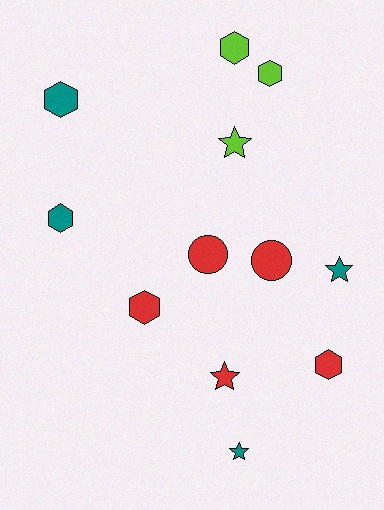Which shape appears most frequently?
Hexagon, with 6 objects.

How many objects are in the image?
There are 12 objects.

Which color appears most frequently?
Red, with 5 objects.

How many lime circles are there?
There are no lime circles.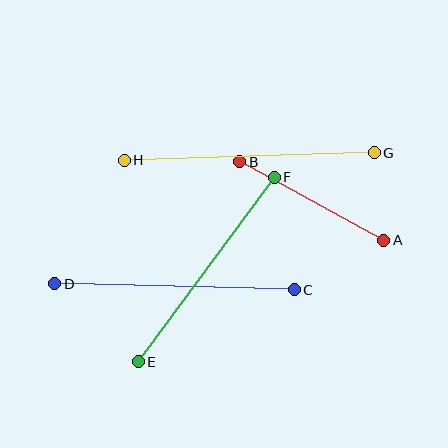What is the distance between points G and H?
The distance is approximately 250 pixels.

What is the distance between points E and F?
The distance is approximately 230 pixels.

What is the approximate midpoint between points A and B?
The midpoint is at approximately (312, 201) pixels.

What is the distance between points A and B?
The distance is approximately 164 pixels.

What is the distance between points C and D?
The distance is approximately 240 pixels.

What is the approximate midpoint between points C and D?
The midpoint is at approximately (174, 287) pixels.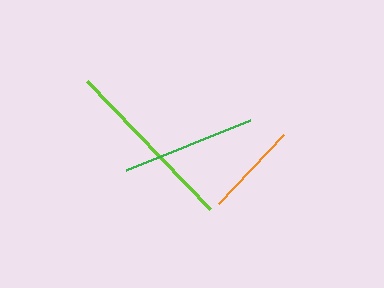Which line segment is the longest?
The lime line is the longest at approximately 177 pixels.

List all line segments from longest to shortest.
From longest to shortest: lime, green, orange.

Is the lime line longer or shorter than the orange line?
The lime line is longer than the orange line.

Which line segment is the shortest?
The orange line is the shortest at approximately 94 pixels.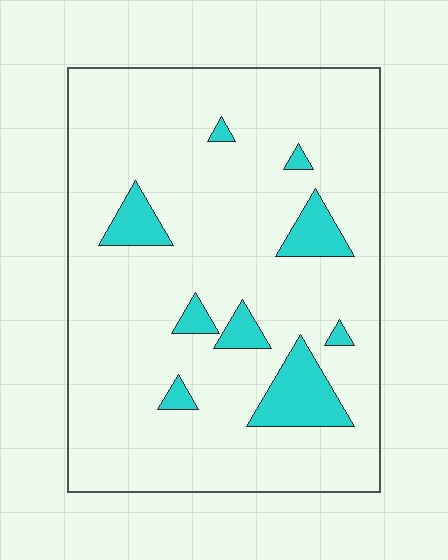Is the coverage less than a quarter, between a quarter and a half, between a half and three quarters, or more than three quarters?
Less than a quarter.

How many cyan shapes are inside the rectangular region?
9.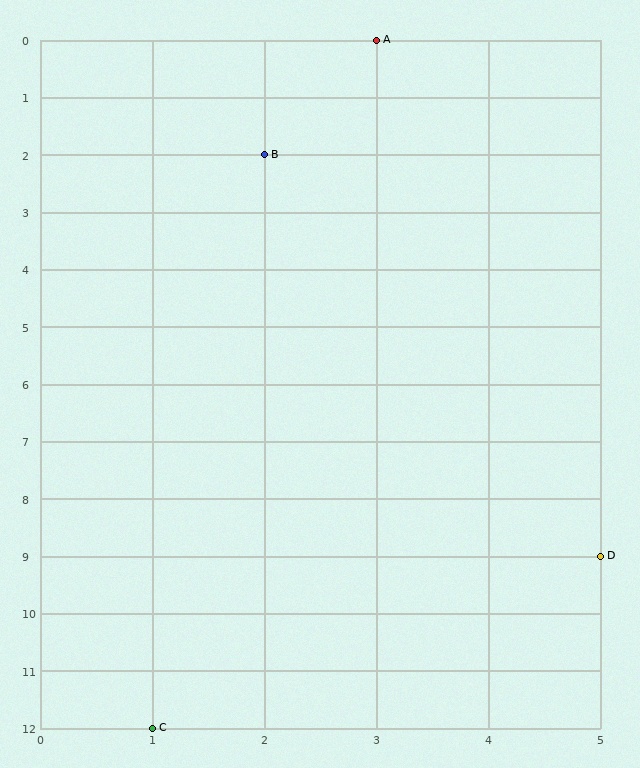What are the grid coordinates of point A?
Point A is at grid coordinates (3, 0).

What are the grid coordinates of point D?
Point D is at grid coordinates (5, 9).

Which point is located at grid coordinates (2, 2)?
Point B is at (2, 2).